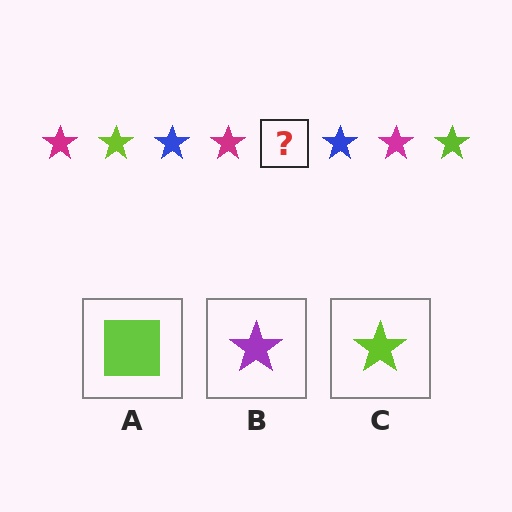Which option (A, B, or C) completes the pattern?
C.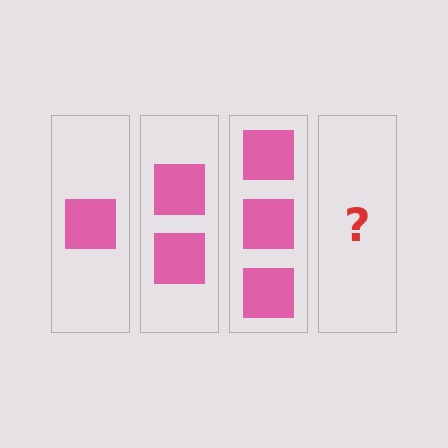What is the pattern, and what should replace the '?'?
The pattern is that each step adds one more square. The '?' should be 4 squares.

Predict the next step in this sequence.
The next step is 4 squares.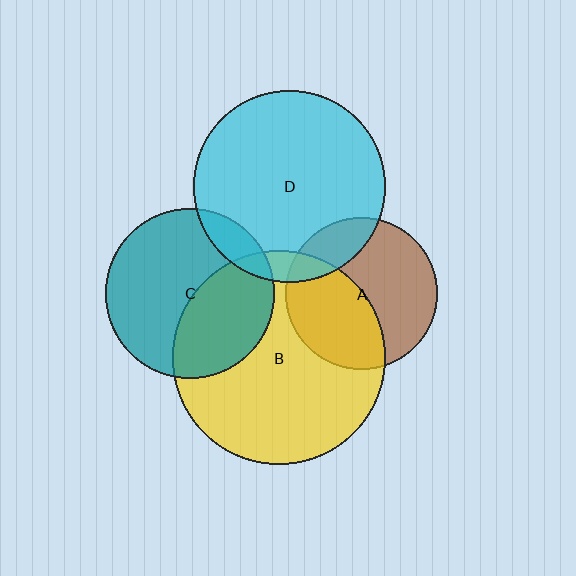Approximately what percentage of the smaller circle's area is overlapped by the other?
Approximately 10%.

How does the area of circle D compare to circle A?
Approximately 1.6 times.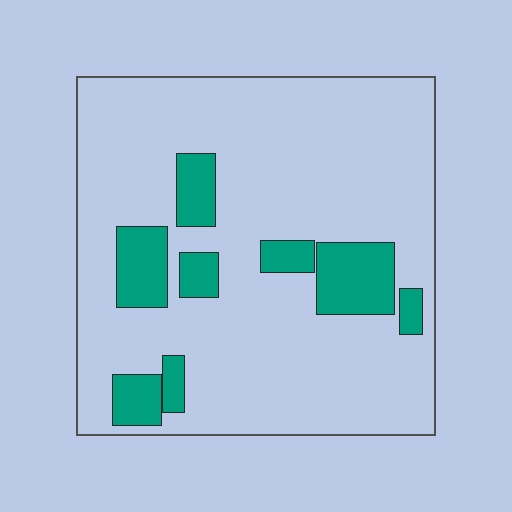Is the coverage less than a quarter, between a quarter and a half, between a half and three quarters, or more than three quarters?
Less than a quarter.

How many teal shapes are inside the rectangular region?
8.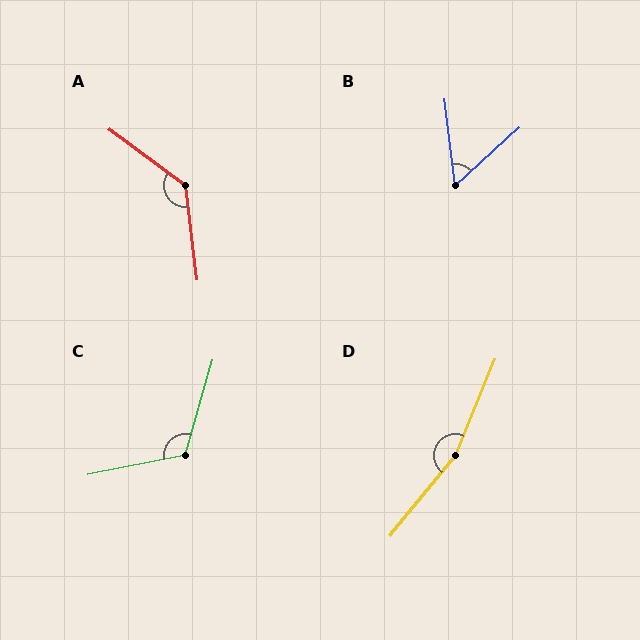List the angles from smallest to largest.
B (55°), C (118°), A (133°), D (163°).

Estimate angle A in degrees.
Approximately 133 degrees.